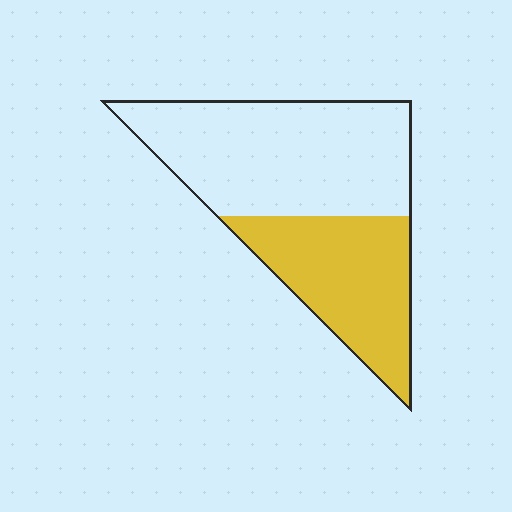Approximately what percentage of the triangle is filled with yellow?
Approximately 40%.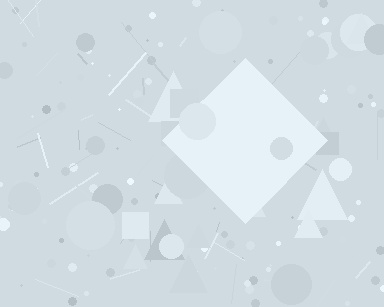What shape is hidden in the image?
A diamond is hidden in the image.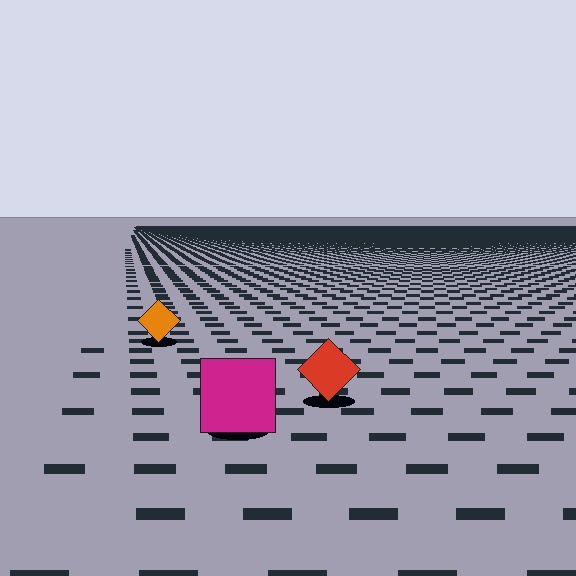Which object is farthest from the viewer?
The orange diamond is farthest from the viewer. It appears smaller and the ground texture around it is denser.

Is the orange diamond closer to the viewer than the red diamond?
No. The red diamond is closer — you can tell from the texture gradient: the ground texture is coarser near it.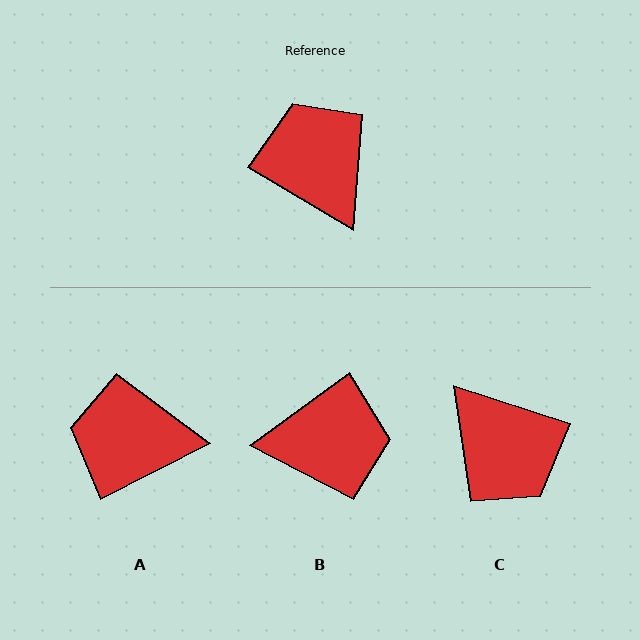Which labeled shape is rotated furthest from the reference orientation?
C, about 167 degrees away.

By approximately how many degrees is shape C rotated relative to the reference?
Approximately 167 degrees clockwise.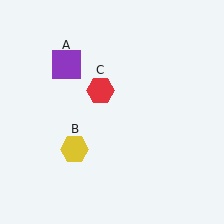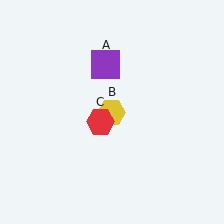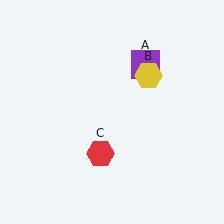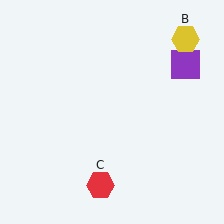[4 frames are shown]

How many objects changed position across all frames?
3 objects changed position: purple square (object A), yellow hexagon (object B), red hexagon (object C).